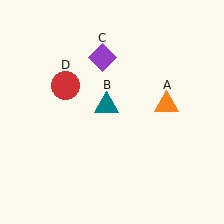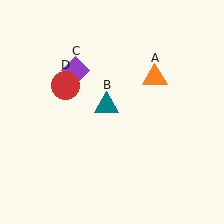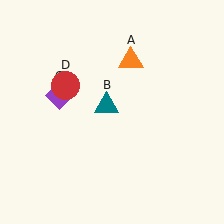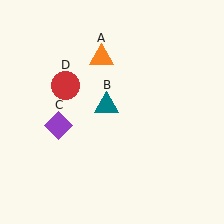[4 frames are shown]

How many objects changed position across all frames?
2 objects changed position: orange triangle (object A), purple diamond (object C).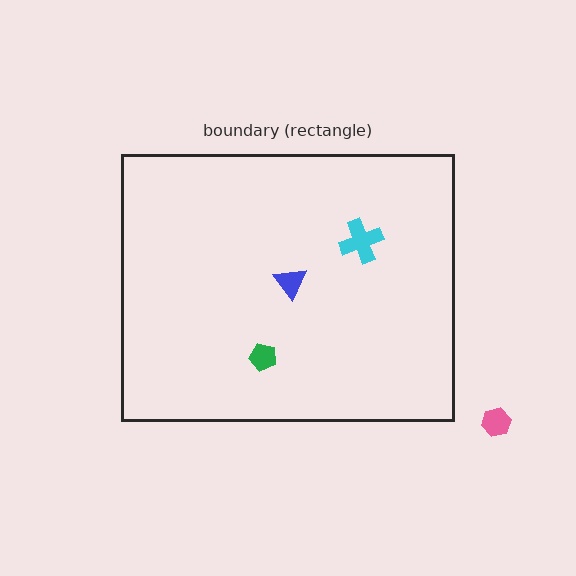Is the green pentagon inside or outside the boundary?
Inside.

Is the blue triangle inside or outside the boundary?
Inside.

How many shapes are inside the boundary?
3 inside, 1 outside.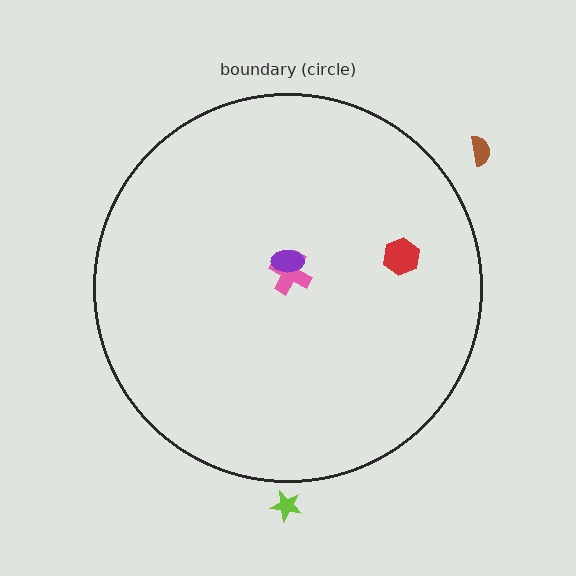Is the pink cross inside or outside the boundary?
Inside.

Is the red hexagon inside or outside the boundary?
Inside.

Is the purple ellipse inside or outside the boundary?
Inside.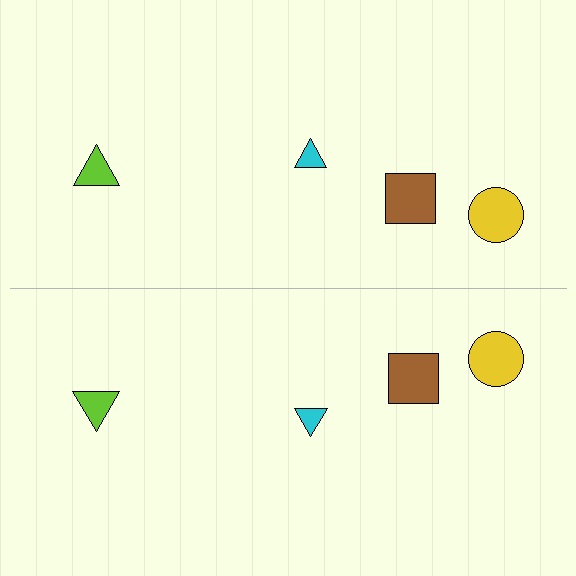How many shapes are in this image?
There are 8 shapes in this image.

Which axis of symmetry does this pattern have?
The pattern has a horizontal axis of symmetry running through the center of the image.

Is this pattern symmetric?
Yes, this pattern has bilateral (reflection) symmetry.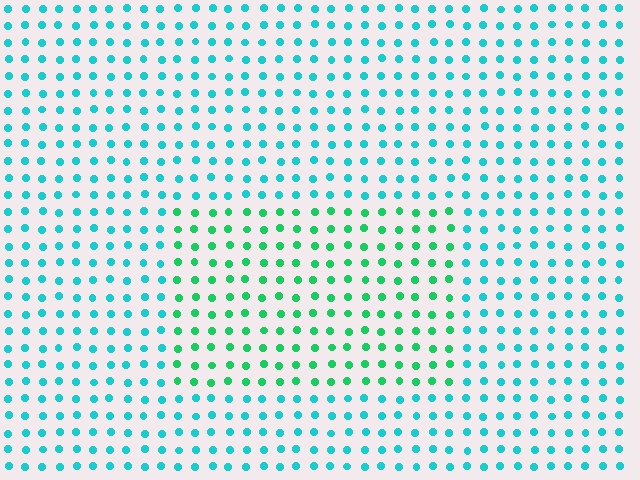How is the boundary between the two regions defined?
The boundary is defined purely by a slight shift in hue (about 37 degrees). Spacing, size, and orientation are identical on both sides.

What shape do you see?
I see a rectangle.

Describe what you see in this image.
The image is filled with small cyan elements in a uniform arrangement. A rectangle-shaped region is visible where the elements are tinted to a slightly different hue, forming a subtle color boundary.